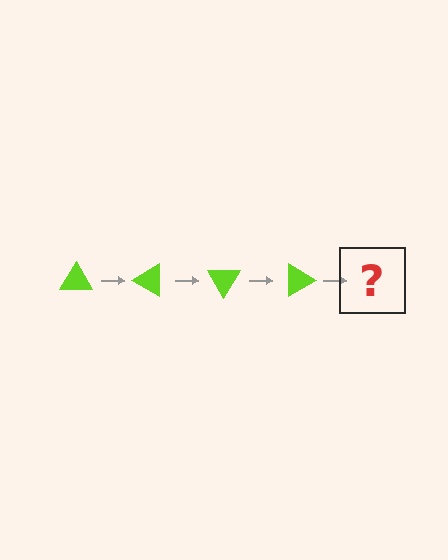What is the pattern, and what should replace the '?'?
The pattern is that the triangle rotates 30 degrees each step. The '?' should be a lime triangle rotated 120 degrees.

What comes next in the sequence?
The next element should be a lime triangle rotated 120 degrees.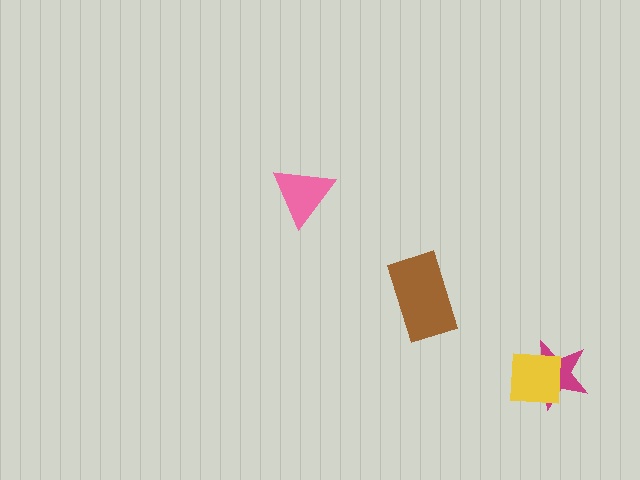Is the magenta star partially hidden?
Yes, it is partially covered by another shape.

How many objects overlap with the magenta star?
1 object overlaps with the magenta star.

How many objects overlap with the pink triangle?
0 objects overlap with the pink triangle.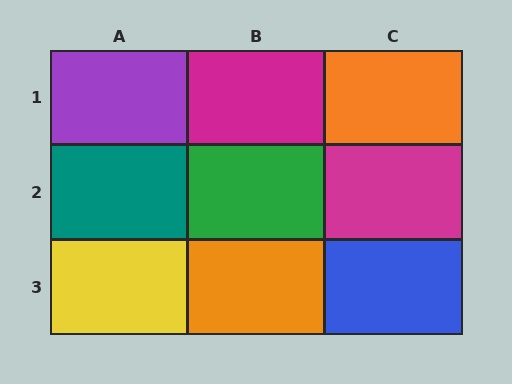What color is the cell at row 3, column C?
Blue.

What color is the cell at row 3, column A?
Yellow.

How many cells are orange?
2 cells are orange.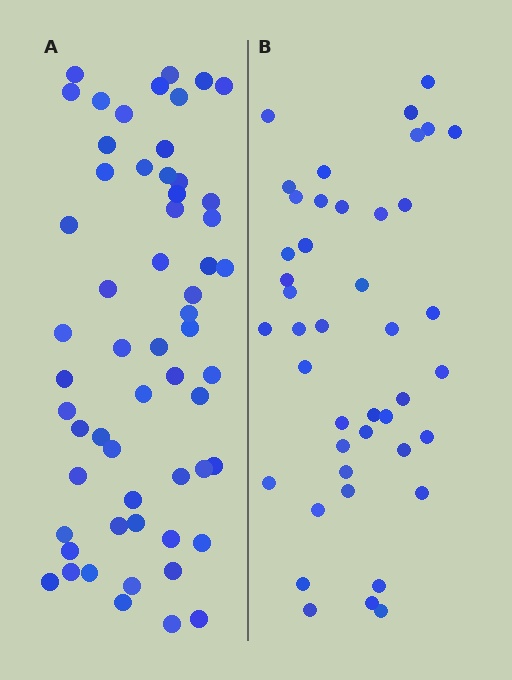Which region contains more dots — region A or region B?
Region A (the left region) has more dots.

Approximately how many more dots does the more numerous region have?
Region A has approximately 15 more dots than region B.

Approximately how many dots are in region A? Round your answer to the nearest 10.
About 60 dots. (The exact count is 58, which rounds to 60.)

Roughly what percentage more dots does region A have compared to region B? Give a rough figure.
About 35% more.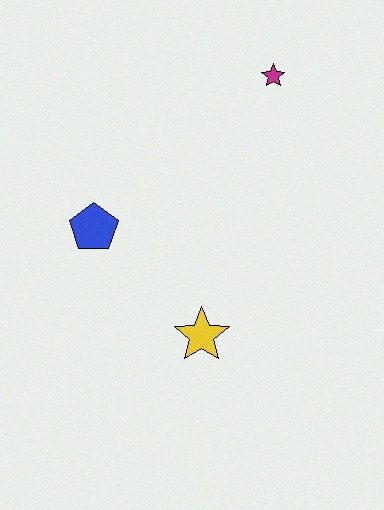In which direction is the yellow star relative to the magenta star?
The yellow star is below the magenta star.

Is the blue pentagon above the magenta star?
No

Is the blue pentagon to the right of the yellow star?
No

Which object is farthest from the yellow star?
The magenta star is farthest from the yellow star.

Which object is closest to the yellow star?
The blue pentagon is closest to the yellow star.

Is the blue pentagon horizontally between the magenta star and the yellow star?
No